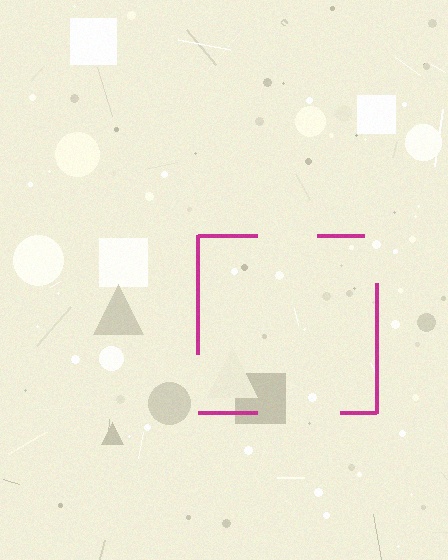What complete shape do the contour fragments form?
The contour fragments form a square.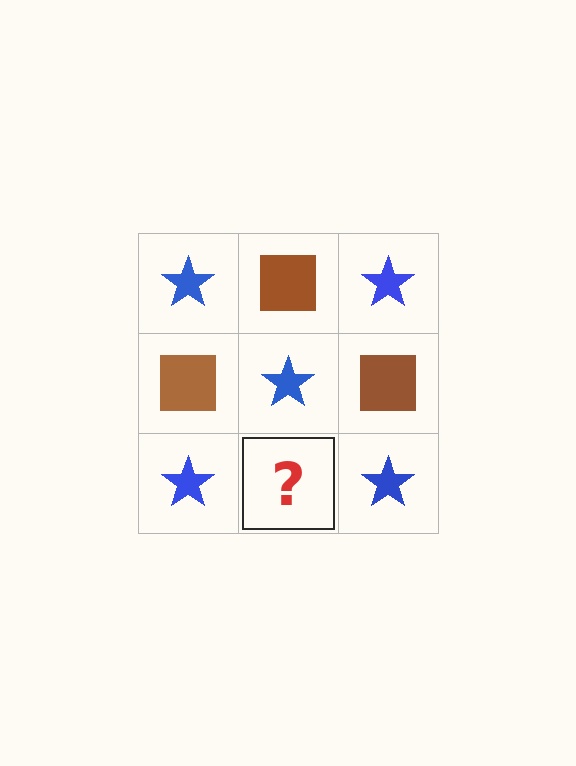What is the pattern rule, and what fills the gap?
The rule is that it alternates blue star and brown square in a checkerboard pattern. The gap should be filled with a brown square.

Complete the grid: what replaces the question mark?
The question mark should be replaced with a brown square.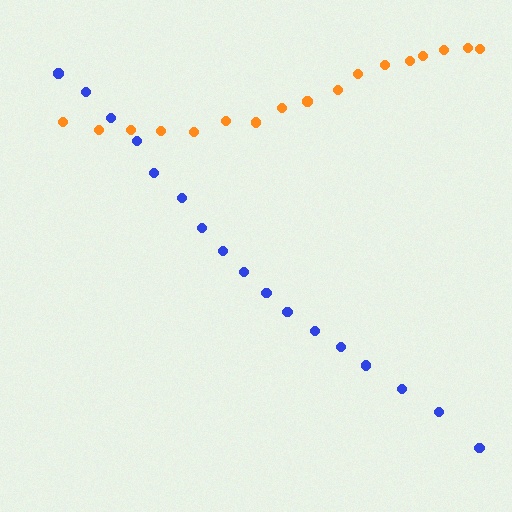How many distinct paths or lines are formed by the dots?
There are 2 distinct paths.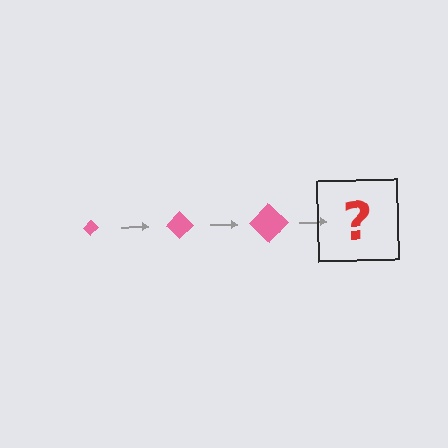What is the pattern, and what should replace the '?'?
The pattern is that the diamond gets progressively larger each step. The '?' should be a pink diamond, larger than the previous one.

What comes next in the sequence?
The next element should be a pink diamond, larger than the previous one.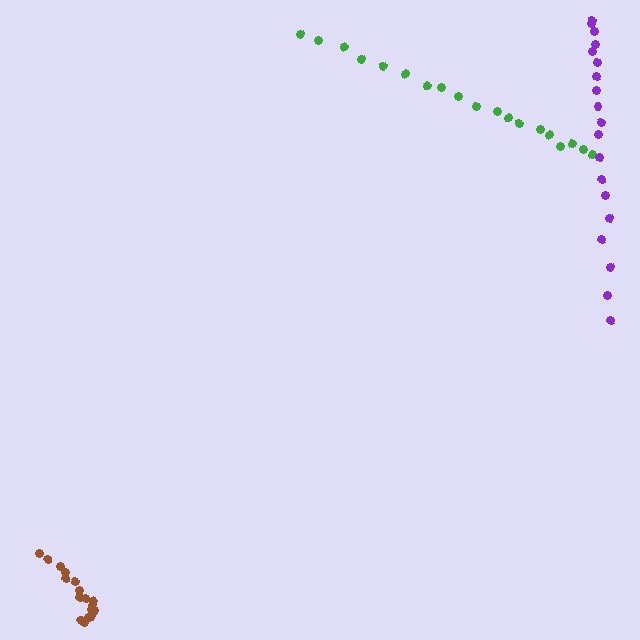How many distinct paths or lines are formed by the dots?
There are 3 distinct paths.